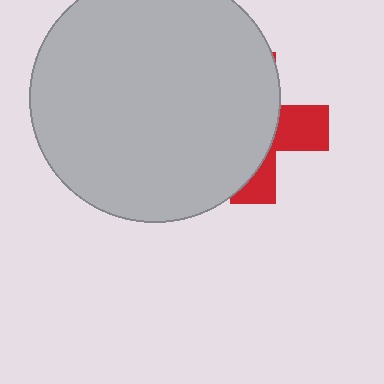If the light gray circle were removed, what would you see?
You would see the complete red cross.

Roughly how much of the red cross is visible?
A small part of it is visible (roughly 32%).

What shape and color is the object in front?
The object in front is a light gray circle.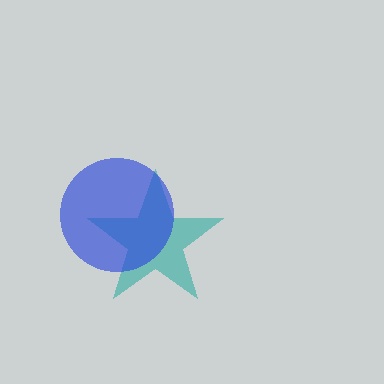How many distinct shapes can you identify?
There are 2 distinct shapes: a teal star, a blue circle.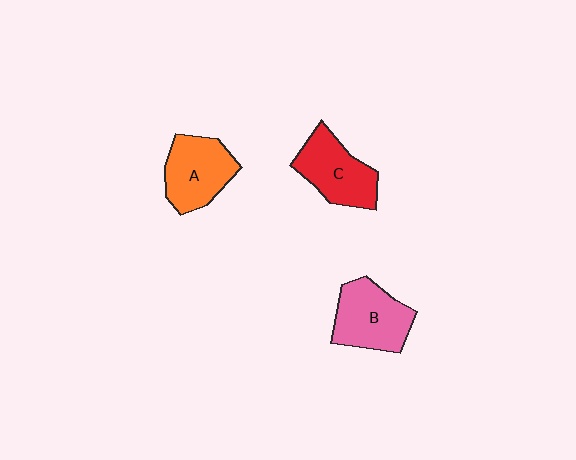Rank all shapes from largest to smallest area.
From largest to smallest: B (pink), A (orange), C (red).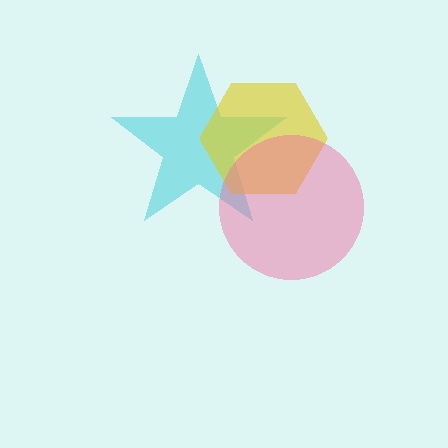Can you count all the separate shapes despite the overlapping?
Yes, there are 3 separate shapes.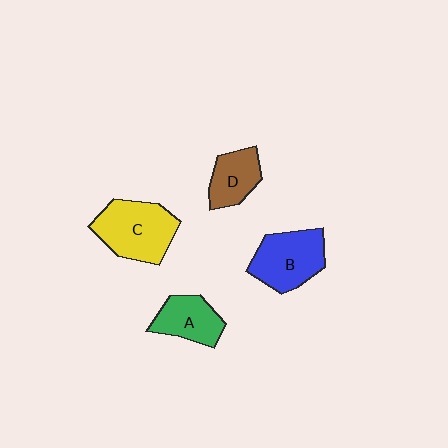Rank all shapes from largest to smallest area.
From largest to smallest: C (yellow), B (blue), A (green), D (brown).